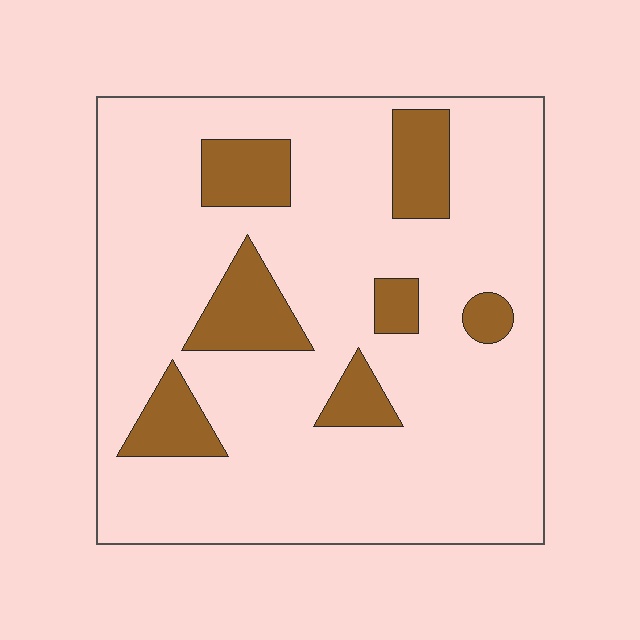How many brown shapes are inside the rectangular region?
7.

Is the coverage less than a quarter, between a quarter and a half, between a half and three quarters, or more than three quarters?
Less than a quarter.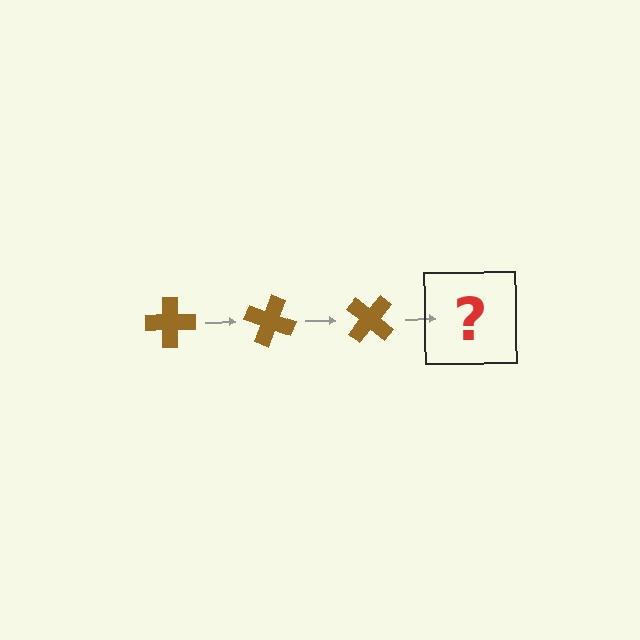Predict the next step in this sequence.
The next step is a brown cross rotated 60 degrees.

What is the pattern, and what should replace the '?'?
The pattern is that the cross rotates 20 degrees each step. The '?' should be a brown cross rotated 60 degrees.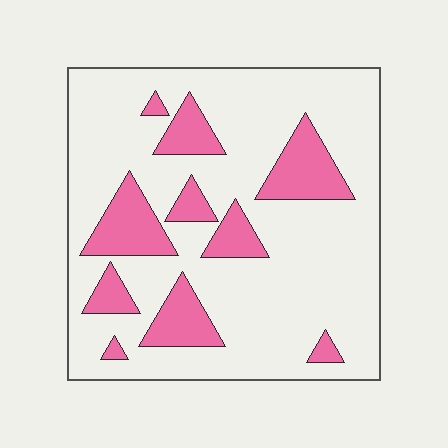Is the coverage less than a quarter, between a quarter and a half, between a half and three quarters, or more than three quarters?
Less than a quarter.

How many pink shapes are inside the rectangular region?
10.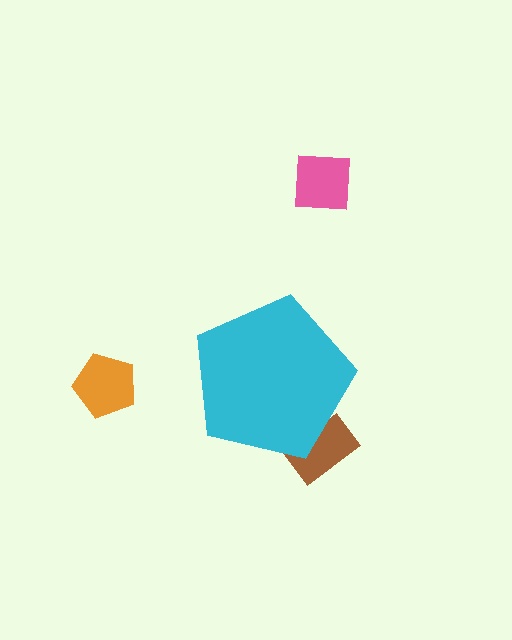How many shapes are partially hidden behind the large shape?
1 shape is partially hidden.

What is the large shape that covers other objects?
A cyan pentagon.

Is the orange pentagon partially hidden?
No, the orange pentagon is fully visible.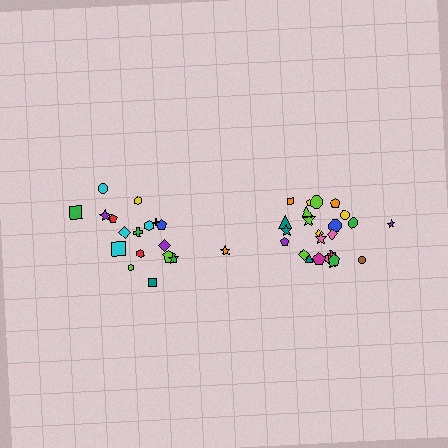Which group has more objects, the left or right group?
The right group.